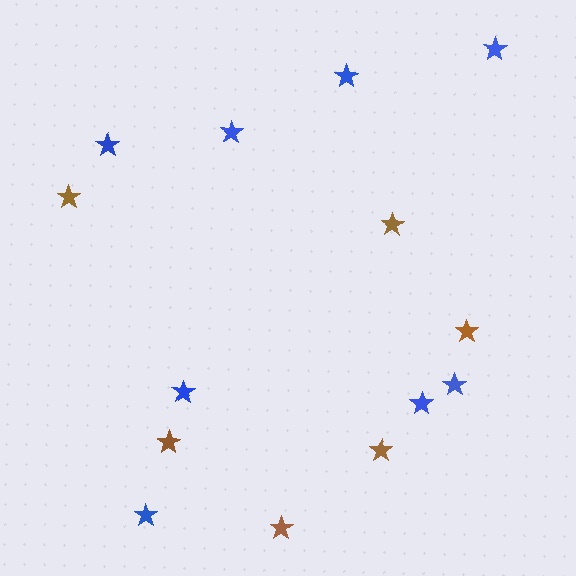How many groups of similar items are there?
There are 2 groups: one group of blue stars (8) and one group of brown stars (6).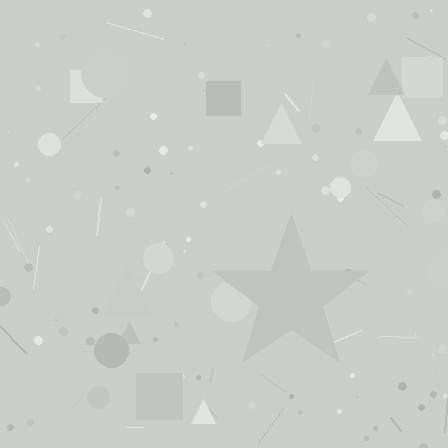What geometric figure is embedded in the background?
A star is embedded in the background.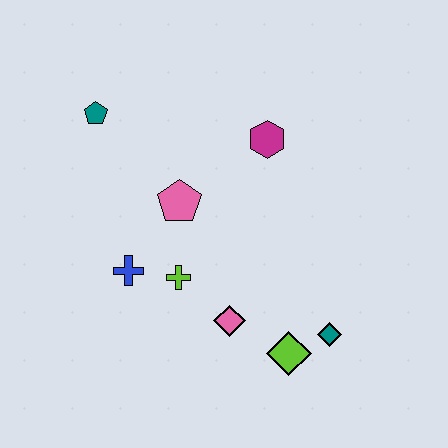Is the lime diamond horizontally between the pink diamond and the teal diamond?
Yes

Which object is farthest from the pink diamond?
The teal pentagon is farthest from the pink diamond.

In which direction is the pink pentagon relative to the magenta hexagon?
The pink pentagon is to the left of the magenta hexagon.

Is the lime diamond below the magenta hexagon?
Yes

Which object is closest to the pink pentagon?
The lime cross is closest to the pink pentagon.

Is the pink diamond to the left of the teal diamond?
Yes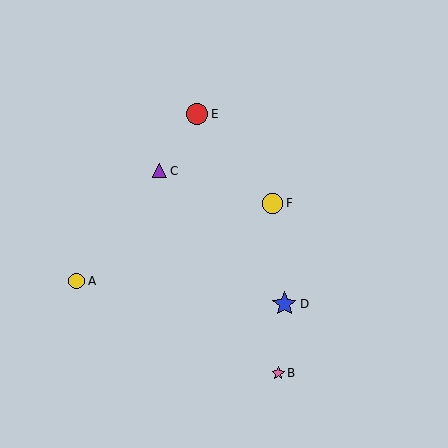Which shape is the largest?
The blue star (labeled D) is the largest.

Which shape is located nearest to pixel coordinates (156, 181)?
The purple triangle (labeled C) at (160, 171) is nearest to that location.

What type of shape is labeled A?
Shape A is a yellow circle.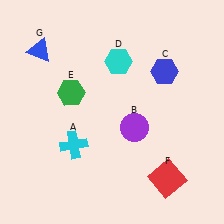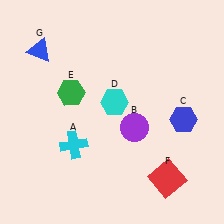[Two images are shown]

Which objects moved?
The objects that moved are: the blue hexagon (C), the cyan hexagon (D).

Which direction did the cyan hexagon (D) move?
The cyan hexagon (D) moved down.